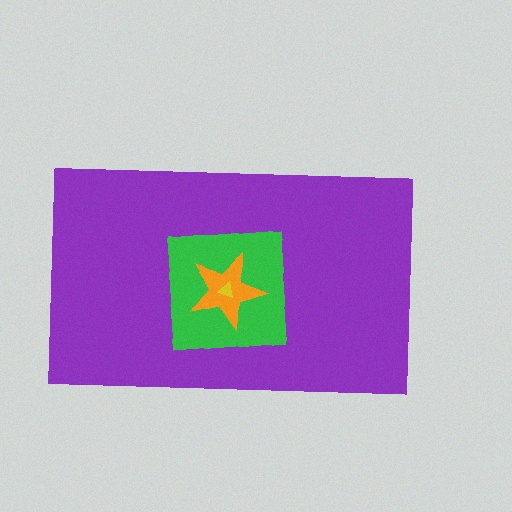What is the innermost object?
The yellow triangle.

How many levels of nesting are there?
4.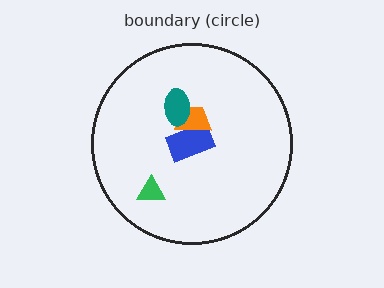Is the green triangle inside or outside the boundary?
Inside.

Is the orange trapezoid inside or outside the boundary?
Inside.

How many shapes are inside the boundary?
4 inside, 0 outside.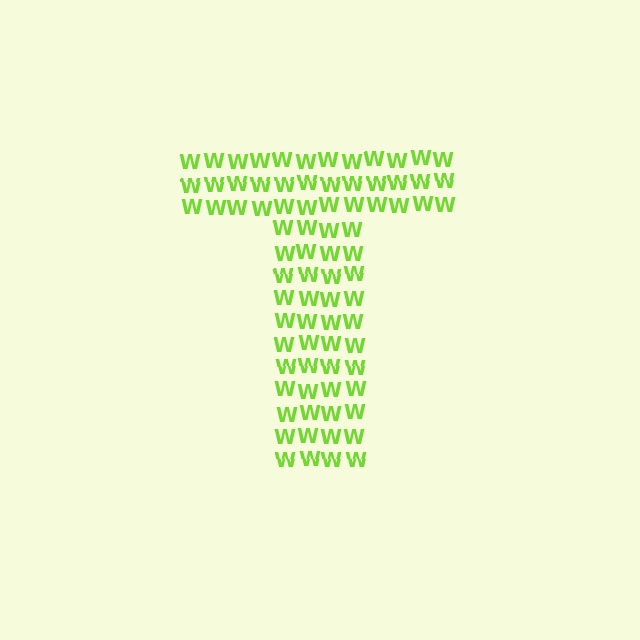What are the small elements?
The small elements are letter W's.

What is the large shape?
The large shape is the letter T.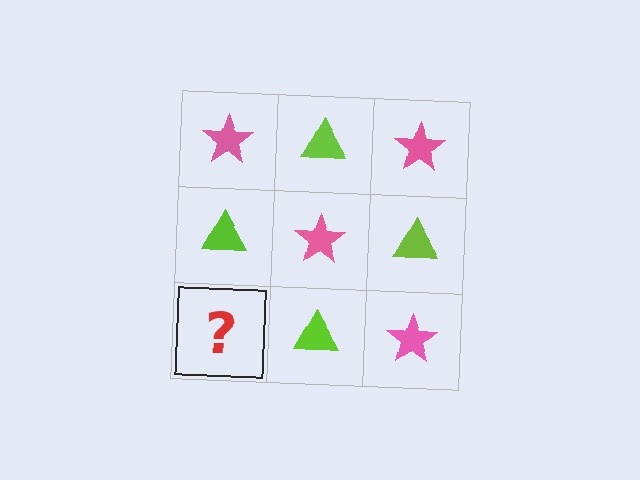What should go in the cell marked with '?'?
The missing cell should contain a pink star.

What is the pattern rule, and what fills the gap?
The rule is that it alternates pink star and lime triangle in a checkerboard pattern. The gap should be filled with a pink star.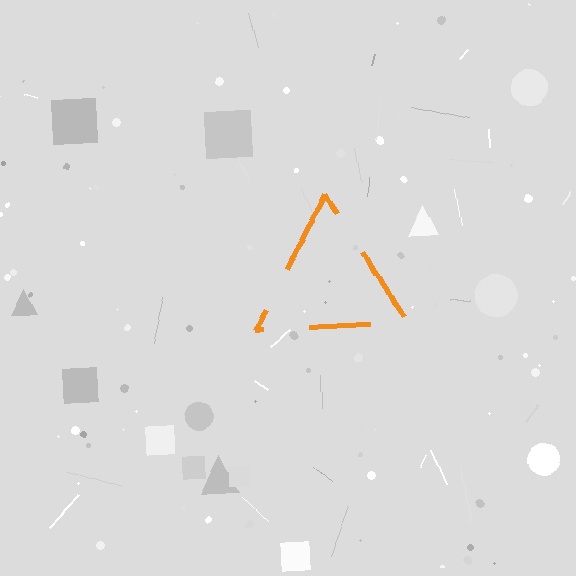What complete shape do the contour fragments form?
The contour fragments form a triangle.